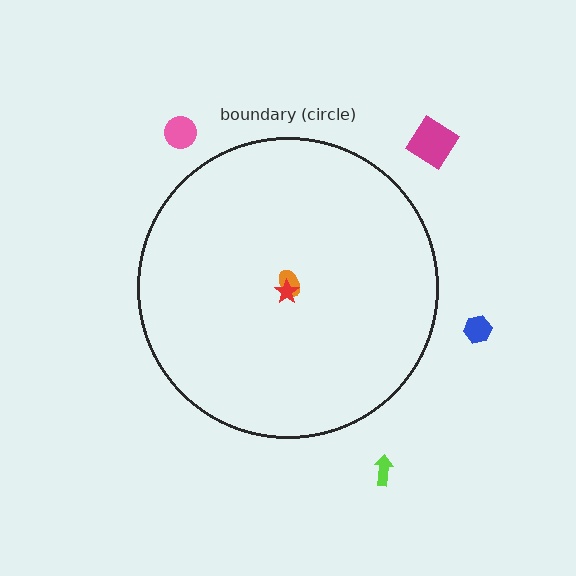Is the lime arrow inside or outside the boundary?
Outside.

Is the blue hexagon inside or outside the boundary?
Outside.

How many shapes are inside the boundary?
2 inside, 4 outside.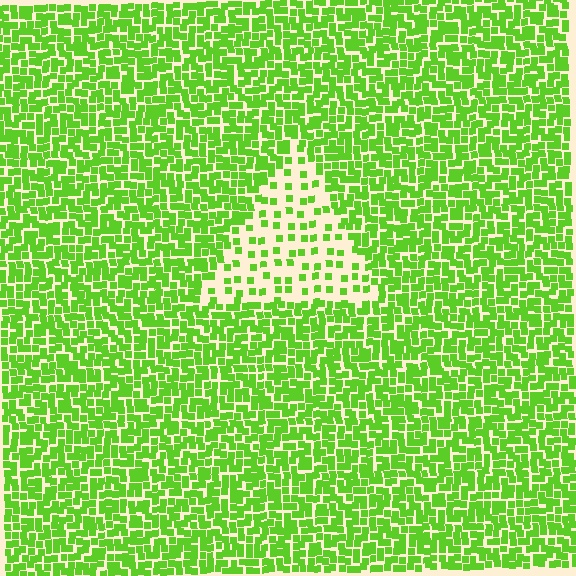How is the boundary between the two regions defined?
The boundary is defined by a change in element density (approximately 2.8x ratio). All elements are the same color, size, and shape.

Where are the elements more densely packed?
The elements are more densely packed outside the triangle boundary.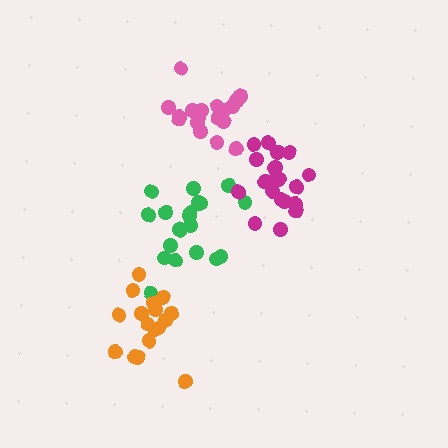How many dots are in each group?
Group 1: 20 dots, Group 2: 17 dots, Group 3: 19 dots, Group 4: 21 dots (77 total).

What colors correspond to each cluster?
The clusters are colored: green, orange, pink, magenta.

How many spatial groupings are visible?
There are 4 spatial groupings.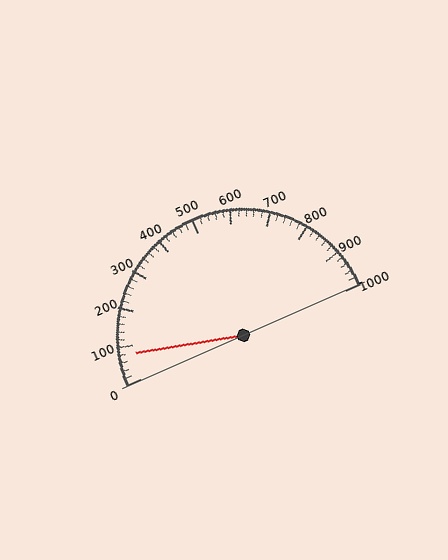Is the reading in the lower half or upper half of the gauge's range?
The reading is in the lower half of the range (0 to 1000).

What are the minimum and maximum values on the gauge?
The gauge ranges from 0 to 1000.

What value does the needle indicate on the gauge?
The needle indicates approximately 80.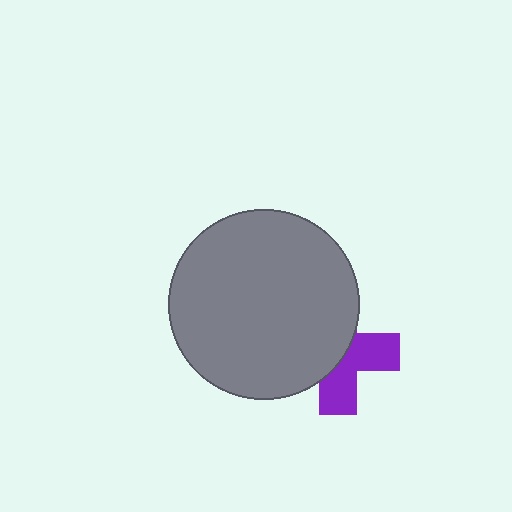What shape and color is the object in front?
The object in front is a gray circle.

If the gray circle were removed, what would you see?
You would see the complete purple cross.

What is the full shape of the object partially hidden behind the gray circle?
The partially hidden object is a purple cross.